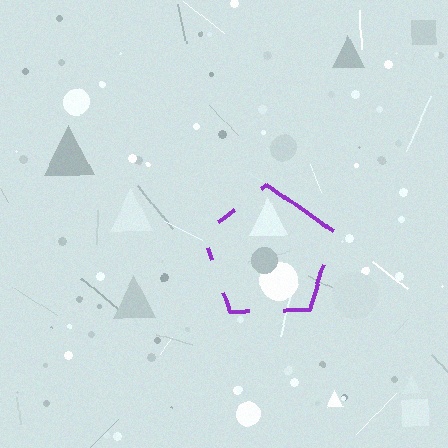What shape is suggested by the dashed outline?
The dashed outline suggests a pentagon.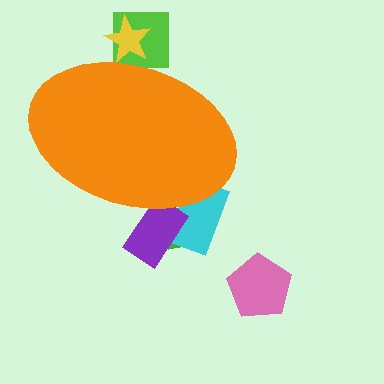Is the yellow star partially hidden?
Yes, the yellow star is partially hidden behind the orange ellipse.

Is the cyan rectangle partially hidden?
Yes, the cyan rectangle is partially hidden behind the orange ellipse.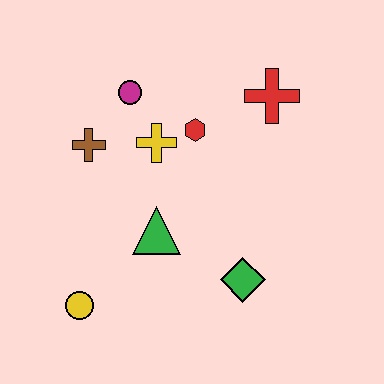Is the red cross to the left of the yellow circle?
No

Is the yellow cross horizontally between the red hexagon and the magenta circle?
Yes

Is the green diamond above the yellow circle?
Yes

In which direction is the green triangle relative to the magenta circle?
The green triangle is below the magenta circle.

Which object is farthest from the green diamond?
The magenta circle is farthest from the green diamond.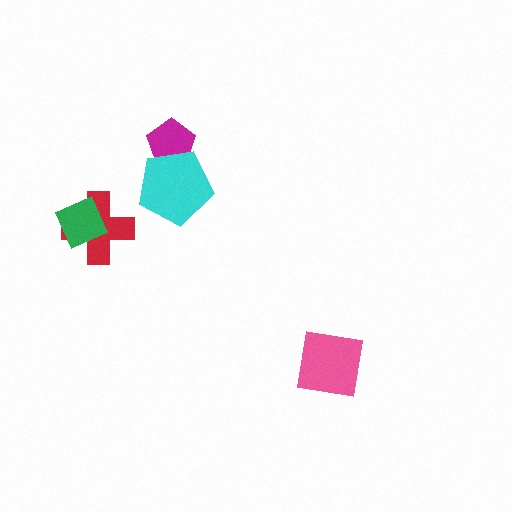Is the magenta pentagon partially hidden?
Yes, it is partially covered by another shape.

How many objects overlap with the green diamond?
1 object overlaps with the green diamond.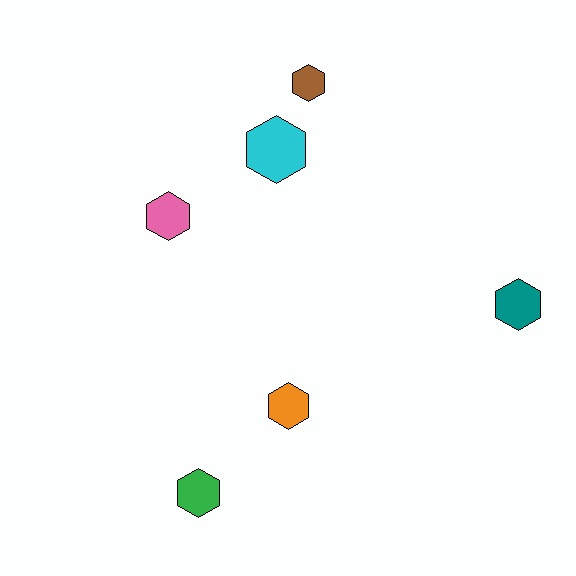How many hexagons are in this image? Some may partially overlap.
There are 6 hexagons.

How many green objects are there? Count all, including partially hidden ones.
There is 1 green object.